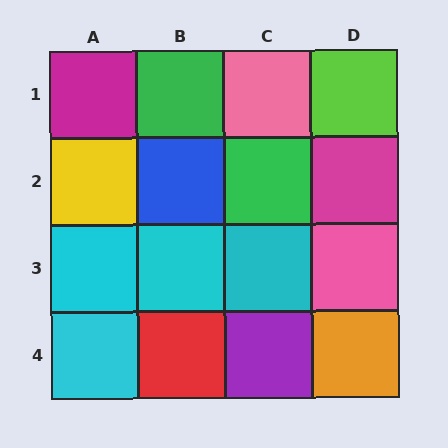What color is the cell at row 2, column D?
Magenta.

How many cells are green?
2 cells are green.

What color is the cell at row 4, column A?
Cyan.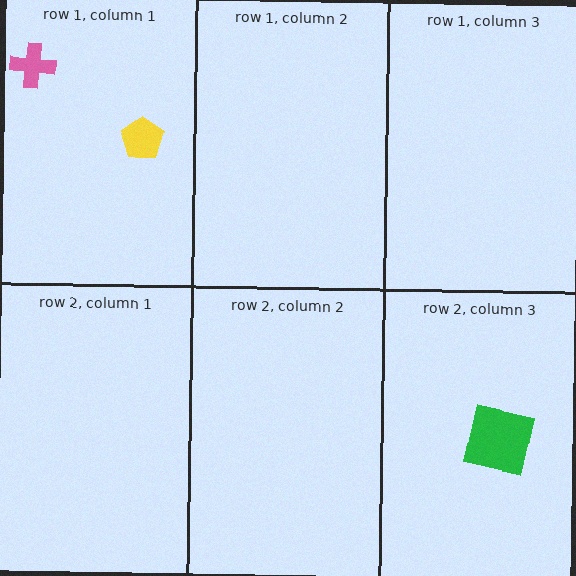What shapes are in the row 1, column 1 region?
The yellow pentagon, the pink cross.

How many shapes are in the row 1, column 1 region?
2.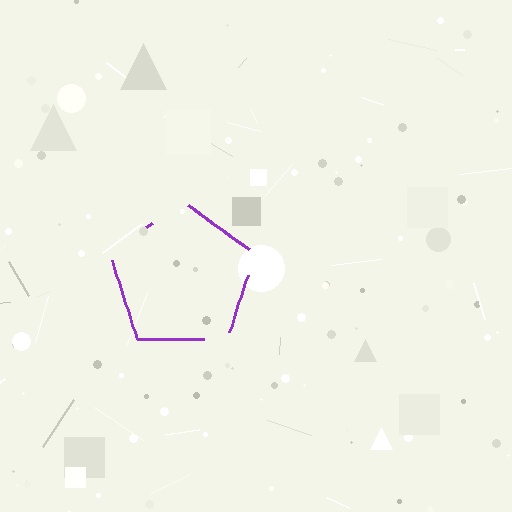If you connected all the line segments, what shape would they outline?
They would outline a pentagon.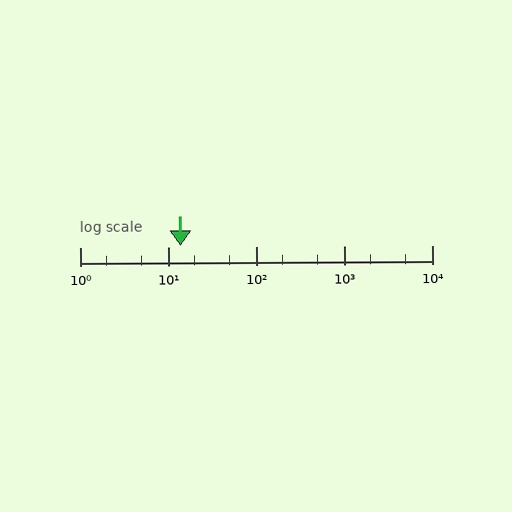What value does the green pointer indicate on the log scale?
The pointer indicates approximately 14.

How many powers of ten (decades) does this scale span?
The scale spans 4 decades, from 1 to 10000.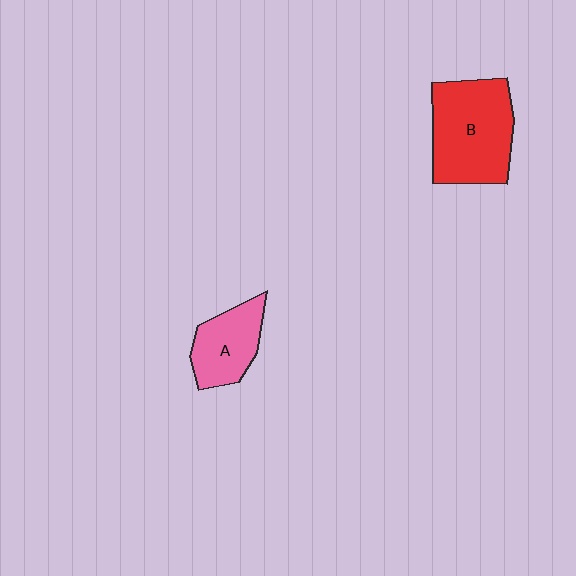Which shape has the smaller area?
Shape A (pink).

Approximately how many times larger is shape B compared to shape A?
Approximately 1.7 times.